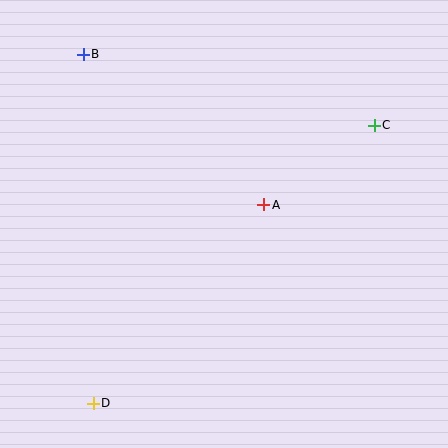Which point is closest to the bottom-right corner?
Point A is closest to the bottom-right corner.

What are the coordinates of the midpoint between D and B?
The midpoint between D and B is at (88, 229).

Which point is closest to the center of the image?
Point A at (264, 205) is closest to the center.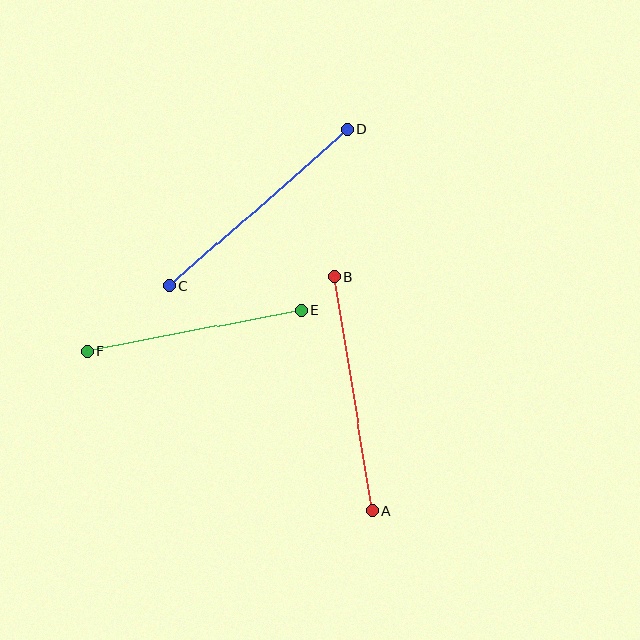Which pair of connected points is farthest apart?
Points A and B are farthest apart.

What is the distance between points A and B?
The distance is approximately 237 pixels.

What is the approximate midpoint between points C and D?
The midpoint is at approximately (258, 208) pixels.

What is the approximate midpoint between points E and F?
The midpoint is at approximately (194, 331) pixels.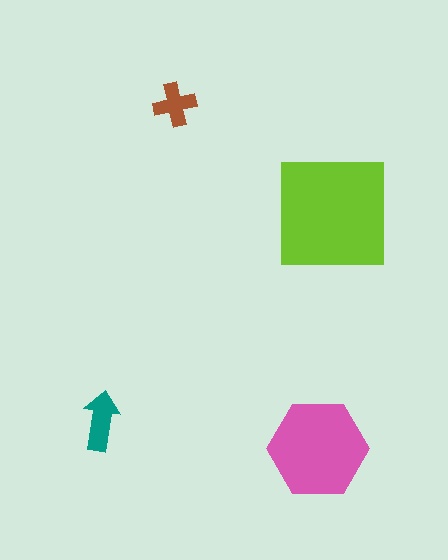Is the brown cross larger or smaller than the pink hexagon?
Smaller.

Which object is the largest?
The lime square.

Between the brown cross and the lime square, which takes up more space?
The lime square.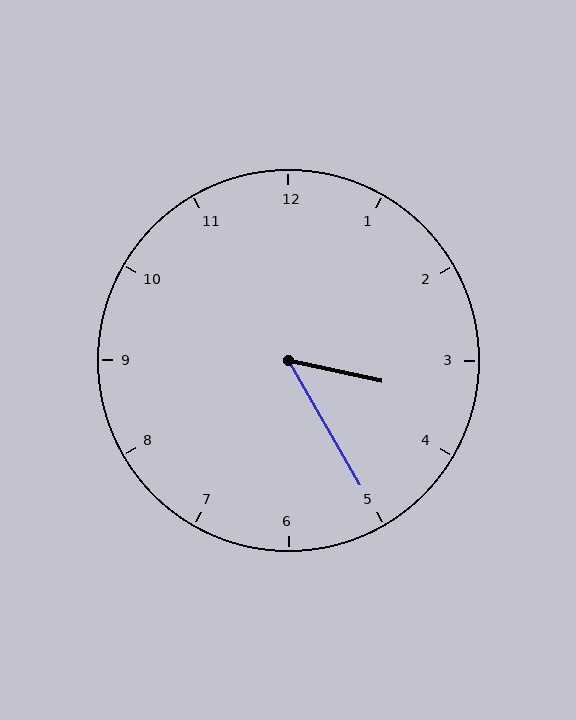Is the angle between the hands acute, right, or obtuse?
It is acute.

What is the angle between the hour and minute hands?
Approximately 48 degrees.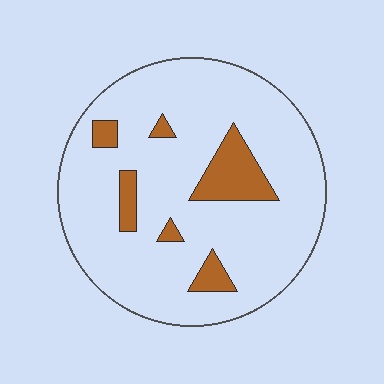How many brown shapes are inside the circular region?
6.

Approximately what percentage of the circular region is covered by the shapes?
Approximately 15%.